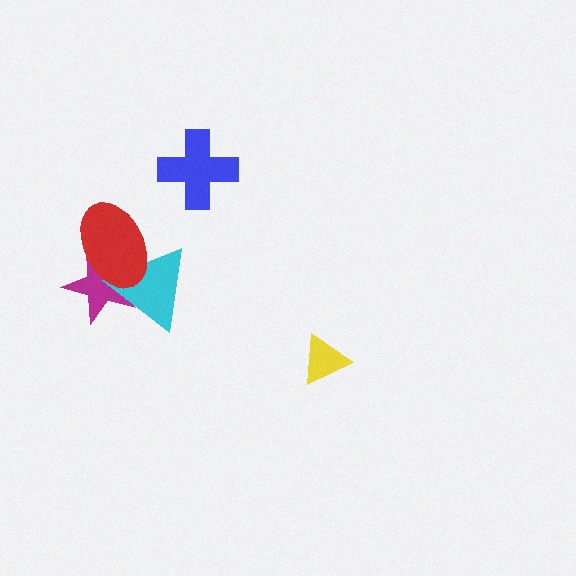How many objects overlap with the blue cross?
0 objects overlap with the blue cross.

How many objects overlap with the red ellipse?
2 objects overlap with the red ellipse.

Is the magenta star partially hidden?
Yes, it is partially covered by another shape.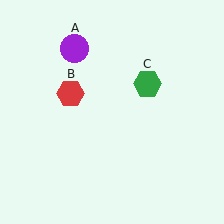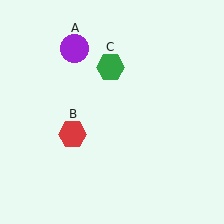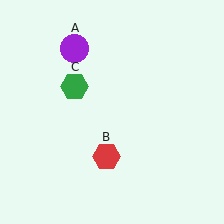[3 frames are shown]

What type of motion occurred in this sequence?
The red hexagon (object B), green hexagon (object C) rotated counterclockwise around the center of the scene.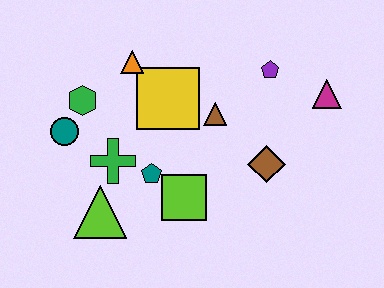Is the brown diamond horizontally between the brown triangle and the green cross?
No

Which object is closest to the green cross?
The teal pentagon is closest to the green cross.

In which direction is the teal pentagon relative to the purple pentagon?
The teal pentagon is to the left of the purple pentagon.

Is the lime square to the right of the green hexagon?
Yes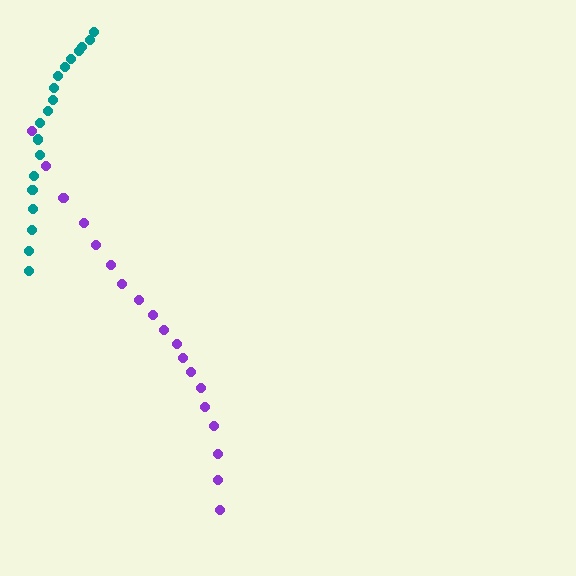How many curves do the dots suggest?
There are 2 distinct paths.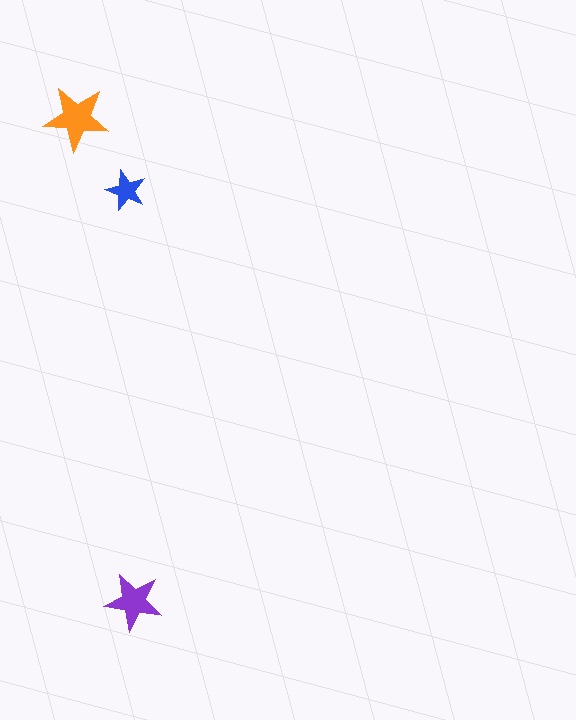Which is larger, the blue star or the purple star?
The purple one.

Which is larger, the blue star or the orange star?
The orange one.